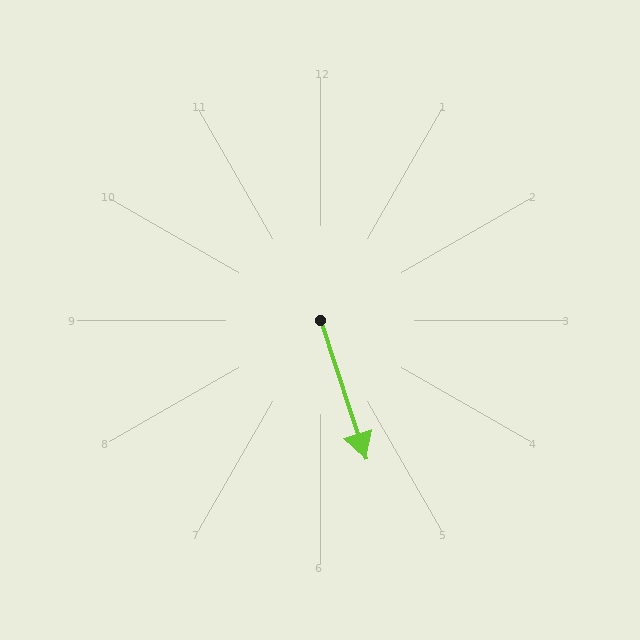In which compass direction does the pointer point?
South.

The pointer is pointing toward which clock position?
Roughly 5 o'clock.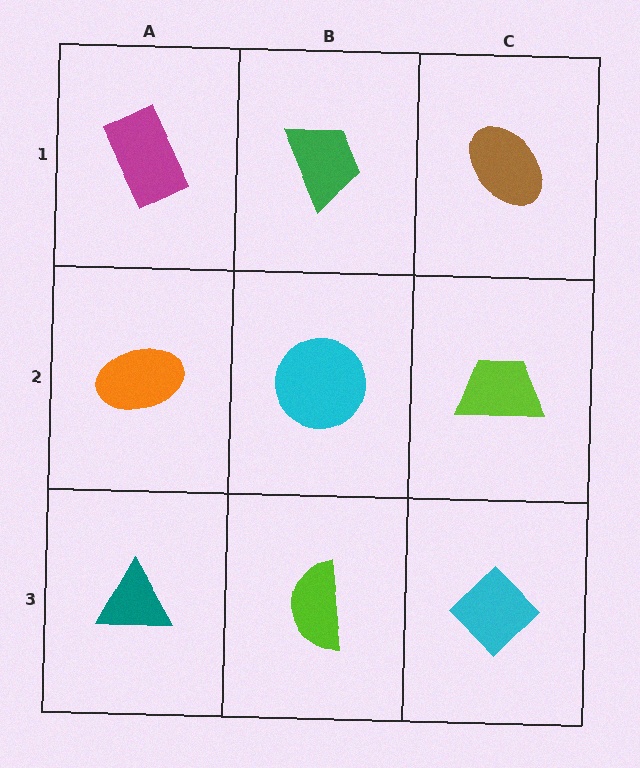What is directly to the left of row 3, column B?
A teal triangle.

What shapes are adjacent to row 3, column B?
A cyan circle (row 2, column B), a teal triangle (row 3, column A), a cyan diamond (row 3, column C).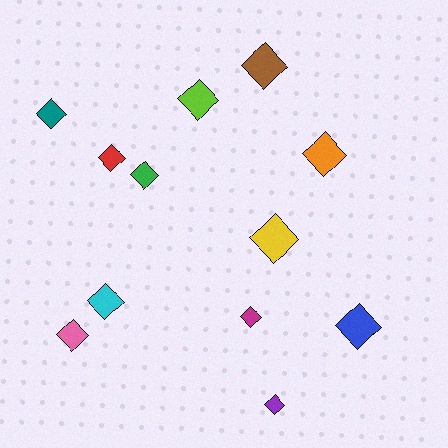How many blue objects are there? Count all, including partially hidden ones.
There is 1 blue object.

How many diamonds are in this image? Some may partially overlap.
There are 12 diamonds.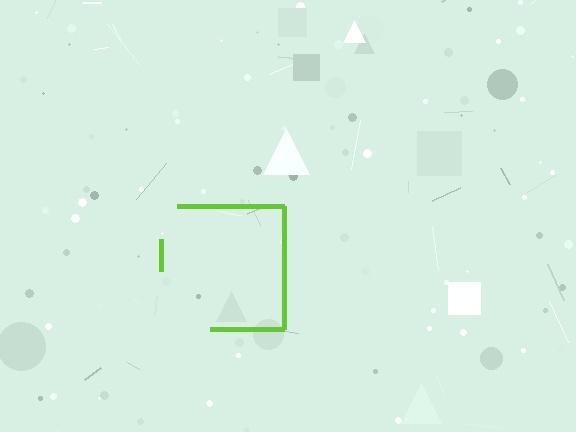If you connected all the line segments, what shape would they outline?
They would outline a square.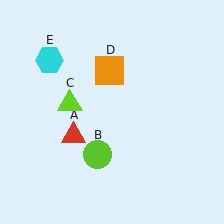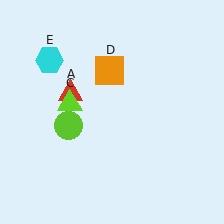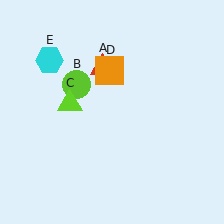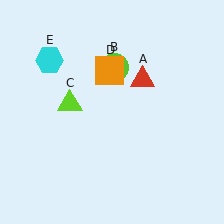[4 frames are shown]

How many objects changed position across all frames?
2 objects changed position: red triangle (object A), lime circle (object B).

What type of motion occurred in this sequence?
The red triangle (object A), lime circle (object B) rotated clockwise around the center of the scene.